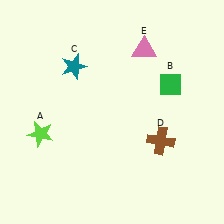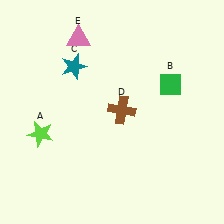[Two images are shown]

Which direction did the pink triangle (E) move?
The pink triangle (E) moved left.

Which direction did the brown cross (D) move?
The brown cross (D) moved left.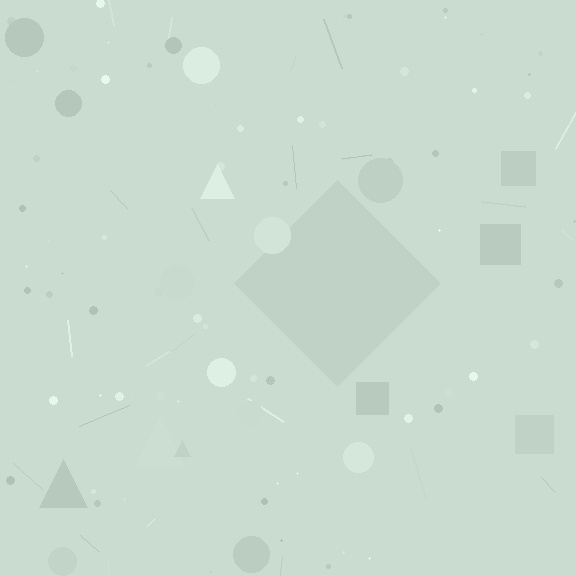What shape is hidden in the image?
A diamond is hidden in the image.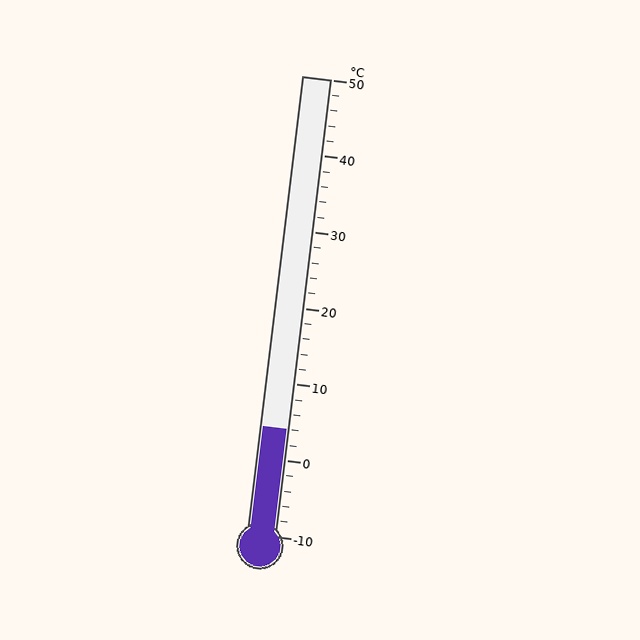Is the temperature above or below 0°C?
The temperature is above 0°C.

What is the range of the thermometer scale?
The thermometer scale ranges from -10°C to 50°C.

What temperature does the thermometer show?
The thermometer shows approximately 4°C.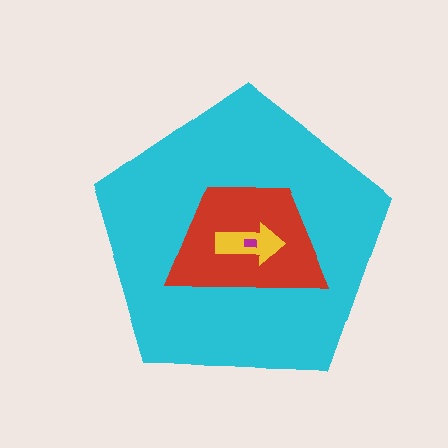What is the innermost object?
The magenta rectangle.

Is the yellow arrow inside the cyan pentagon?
Yes.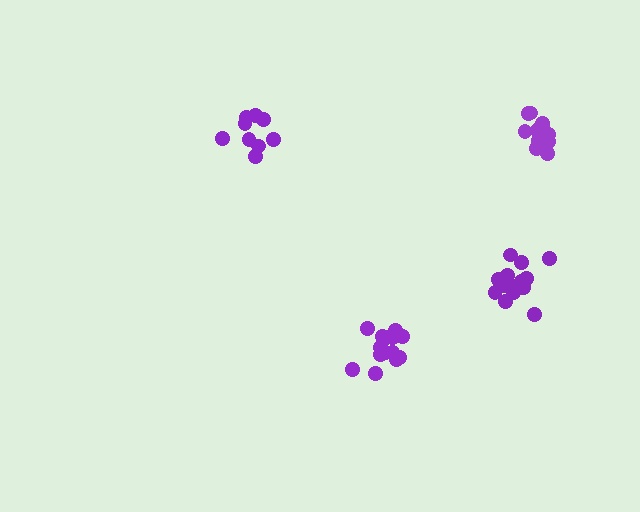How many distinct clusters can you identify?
There are 4 distinct clusters.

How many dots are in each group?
Group 1: 15 dots, Group 2: 12 dots, Group 3: 9 dots, Group 4: 15 dots (51 total).